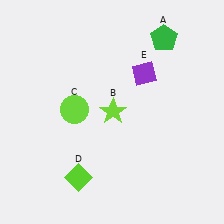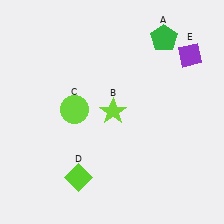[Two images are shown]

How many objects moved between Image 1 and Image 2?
1 object moved between the two images.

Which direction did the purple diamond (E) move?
The purple diamond (E) moved right.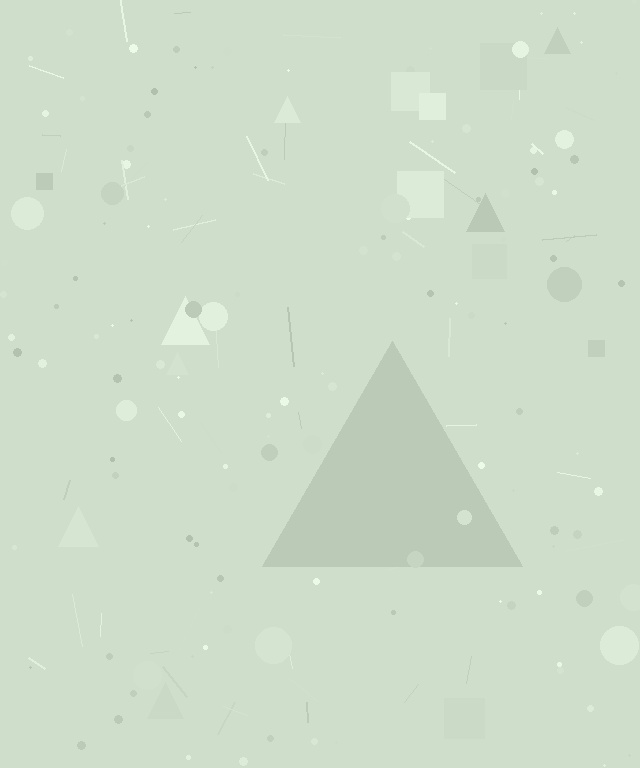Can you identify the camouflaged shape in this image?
The camouflaged shape is a triangle.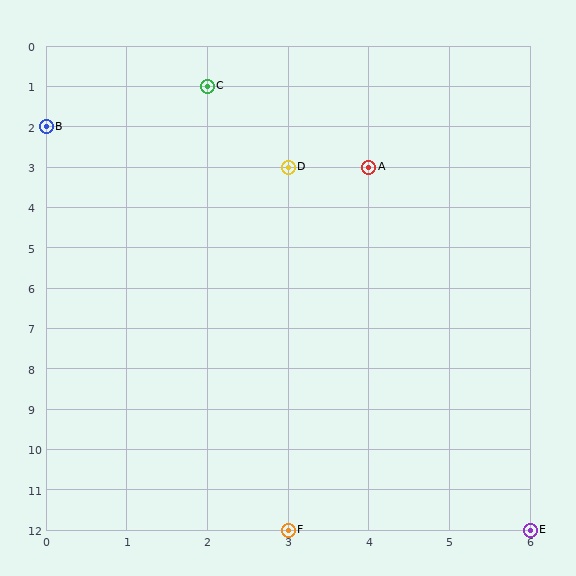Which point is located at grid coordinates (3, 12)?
Point F is at (3, 12).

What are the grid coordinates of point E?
Point E is at grid coordinates (6, 12).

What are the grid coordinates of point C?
Point C is at grid coordinates (2, 1).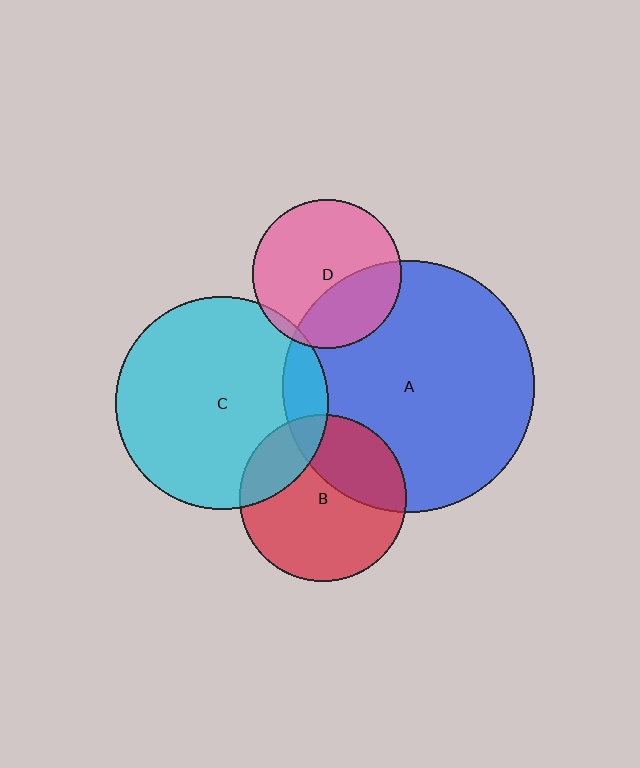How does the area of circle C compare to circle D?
Approximately 2.1 times.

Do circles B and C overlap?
Yes.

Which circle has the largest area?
Circle A (blue).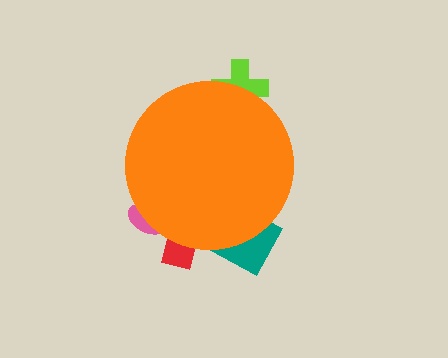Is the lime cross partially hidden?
Yes, the lime cross is partially hidden behind the orange circle.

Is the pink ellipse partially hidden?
Yes, the pink ellipse is partially hidden behind the orange circle.